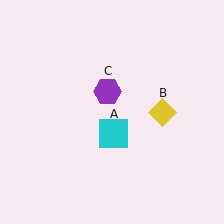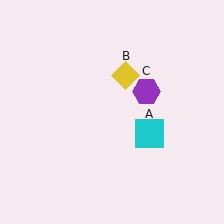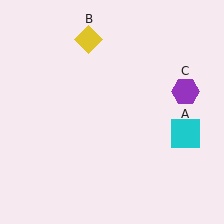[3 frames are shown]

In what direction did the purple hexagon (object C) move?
The purple hexagon (object C) moved right.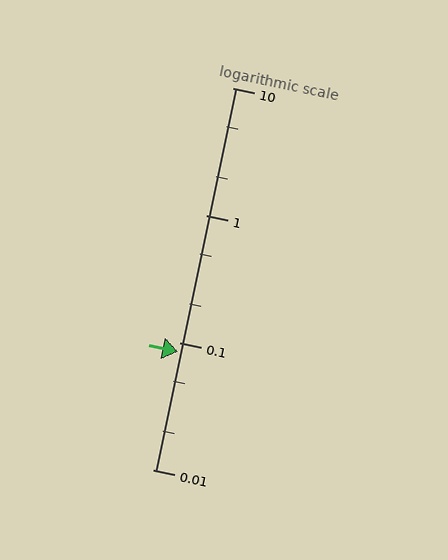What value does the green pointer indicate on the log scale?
The pointer indicates approximately 0.084.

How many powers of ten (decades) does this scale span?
The scale spans 3 decades, from 0.01 to 10.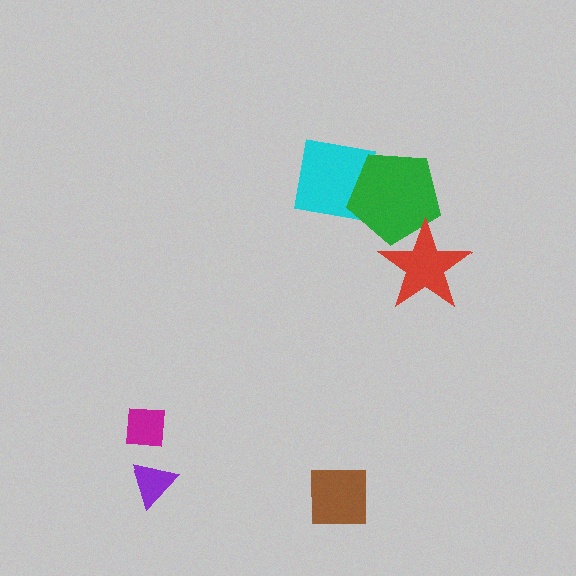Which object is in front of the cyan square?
The green pentagon is in front of the cyan square.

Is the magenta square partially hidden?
No, no other shape covers it.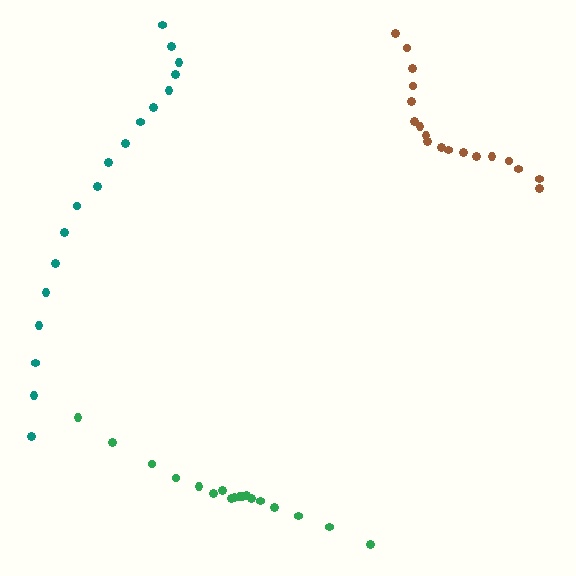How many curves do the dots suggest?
There are 3 distinct paths.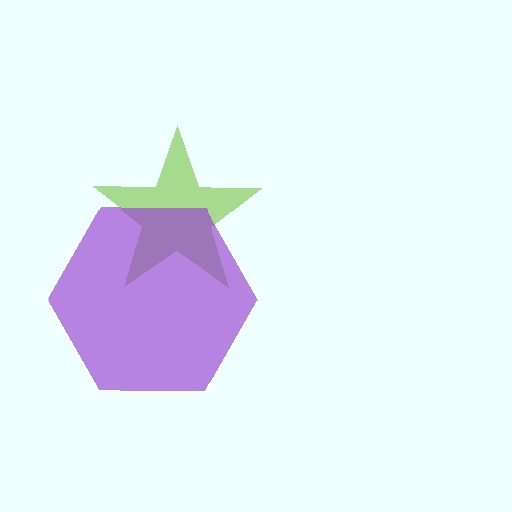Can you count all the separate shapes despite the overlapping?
Yes, there are 2 separate shapes.